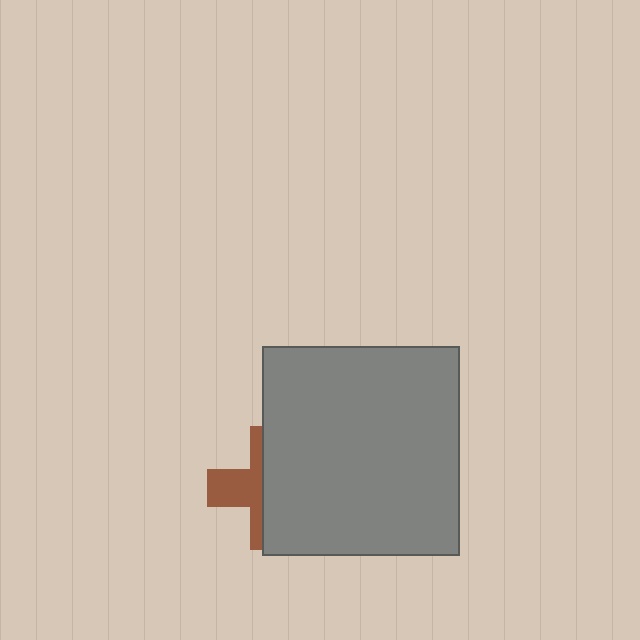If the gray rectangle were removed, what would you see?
You would see the complete brown cross.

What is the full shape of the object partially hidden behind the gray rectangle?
The partially hidden object is a brown cross.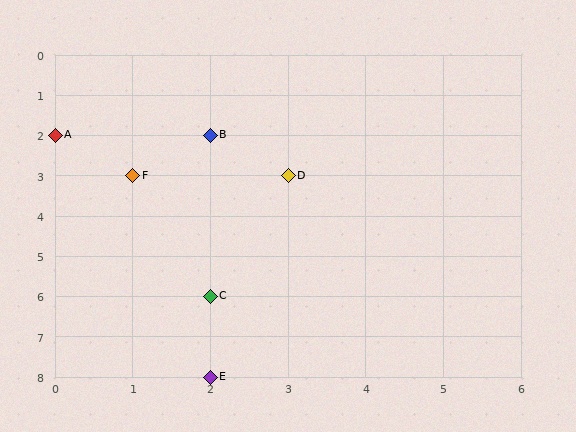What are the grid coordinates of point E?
Point E is at grid coordinates (2, 8).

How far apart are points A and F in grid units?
Points A and F are 1 column and 1 row apart (about 1.4 grid units diagonally).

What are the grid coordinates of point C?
Point C is at grid coordinates (2, 6).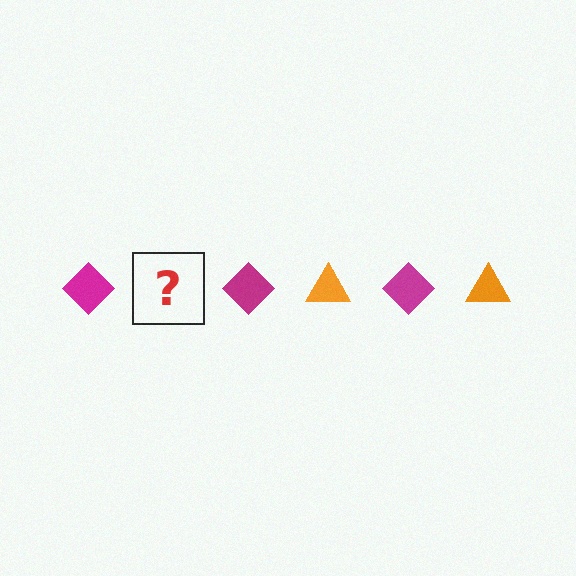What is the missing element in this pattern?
The missing element is an orange triangle.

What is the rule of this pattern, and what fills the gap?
The rule is that the pattern alternates between magenta diamond and orange triangle. The gap should be filled with an orange triangle.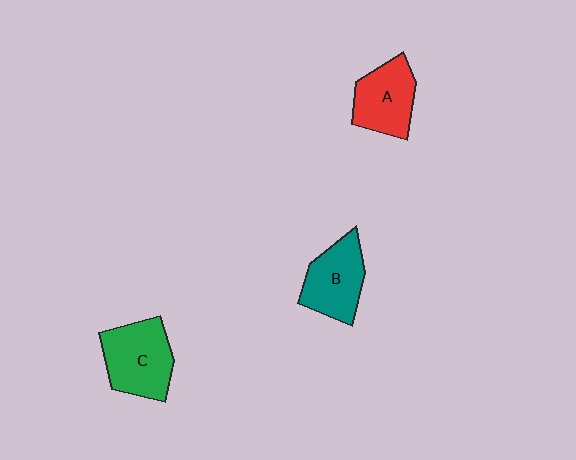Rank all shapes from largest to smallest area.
From largest to smallest: C (green), B (teal), A (red).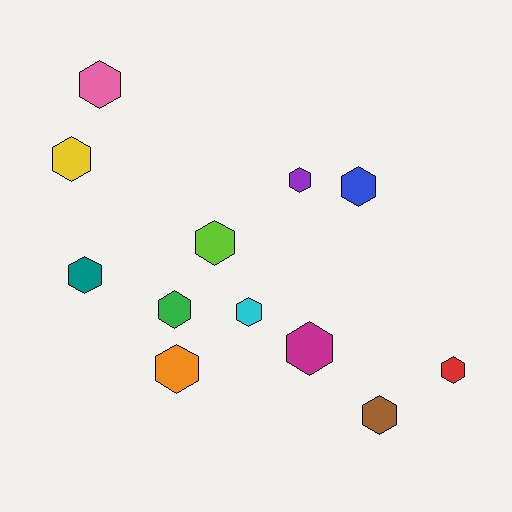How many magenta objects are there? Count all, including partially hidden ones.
There is 1 magenta object.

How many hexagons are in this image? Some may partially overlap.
There are 12 hexagons.